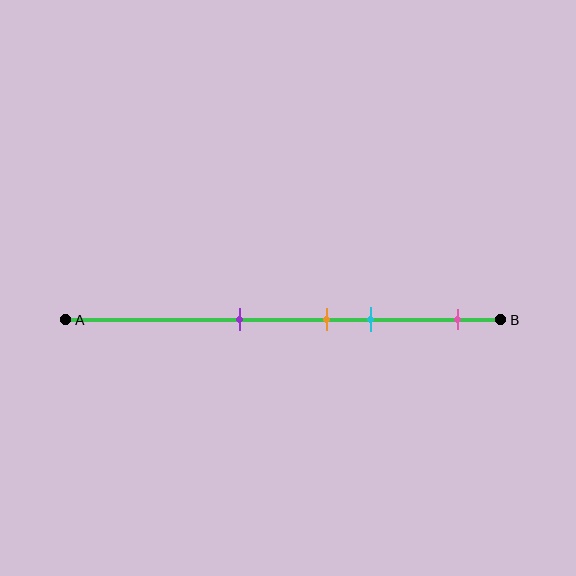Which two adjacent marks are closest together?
The orange and cyan marks are the closest adjacent pair.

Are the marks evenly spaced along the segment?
No, the marks are not evenly spaced.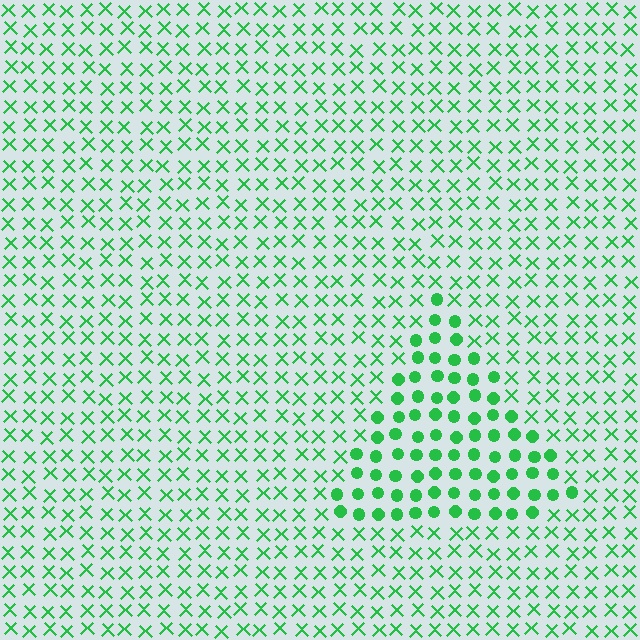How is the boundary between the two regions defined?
The boundary is defined by a change in element shape: circles inside vs. X marks outside. All elements share the same color and spacing.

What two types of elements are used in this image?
The image uses circles inside the triangle region and X marks outside it.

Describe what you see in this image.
The image is filled with small green elements arranged in a uniform grid. A triangle-shaped region contains circles, while the surrounding area contains X marks. The boundary is defined purely by the change in element shape.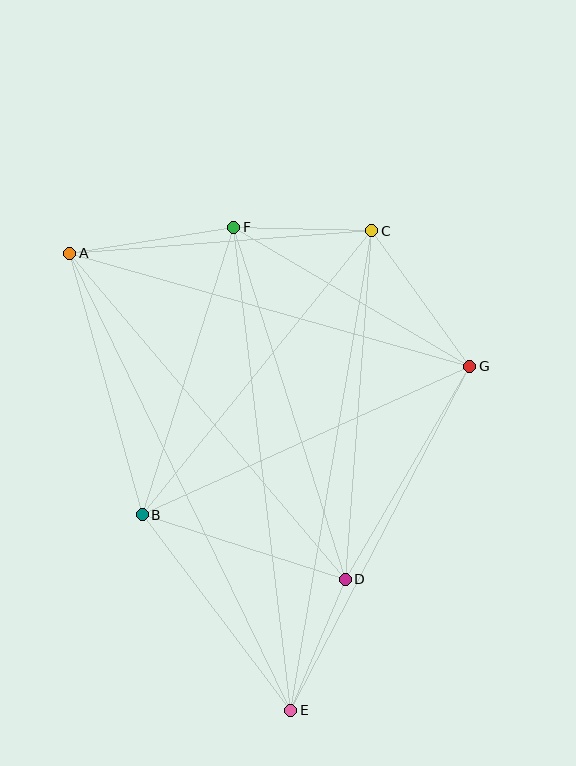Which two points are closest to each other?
Points C and F are closest to each other.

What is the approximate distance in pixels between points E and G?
The distance between E and G is approximately 388 pixels.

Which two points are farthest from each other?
Points A and E are farthest from each other.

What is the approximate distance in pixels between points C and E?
The distance between C and E is approximately 486 pixels.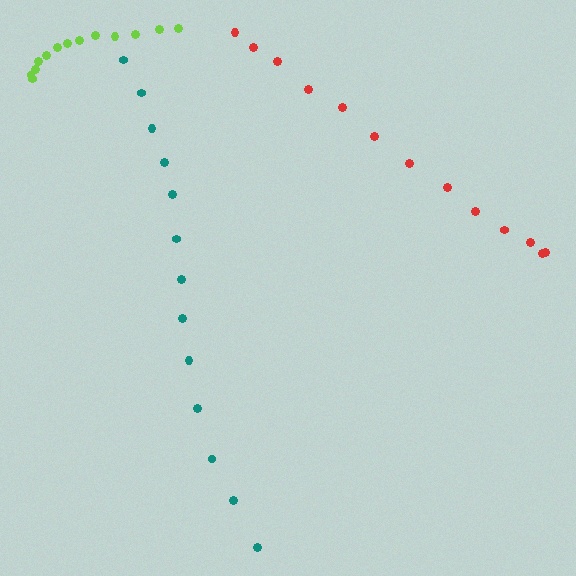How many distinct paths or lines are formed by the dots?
There are 3 distinct paths.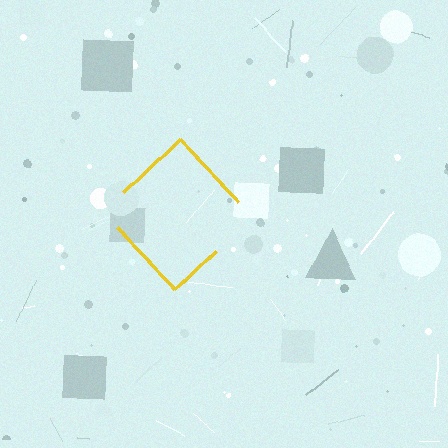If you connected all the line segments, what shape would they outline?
They would outline a diamond.